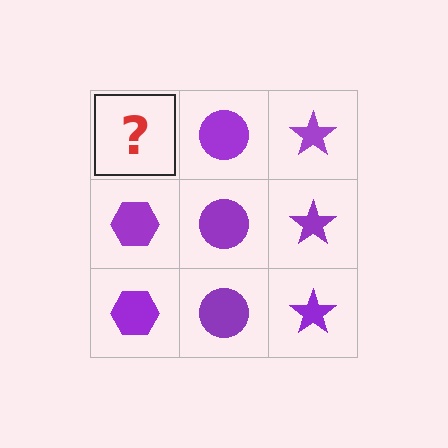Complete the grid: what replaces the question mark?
The question mark should be replaced with a purple hexagon.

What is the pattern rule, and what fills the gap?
The rule is that each column has a consistent shape. The gap should be filled with a purple hexagon.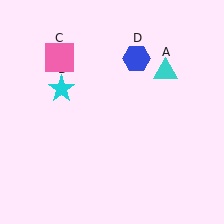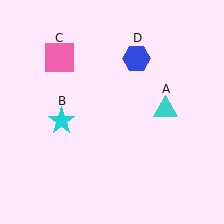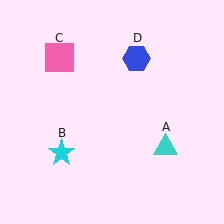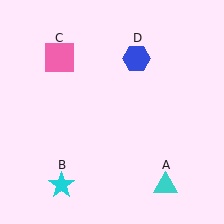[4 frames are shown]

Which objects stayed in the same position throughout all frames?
Pink square (object C) and blue hexagon (object D) remained stationary.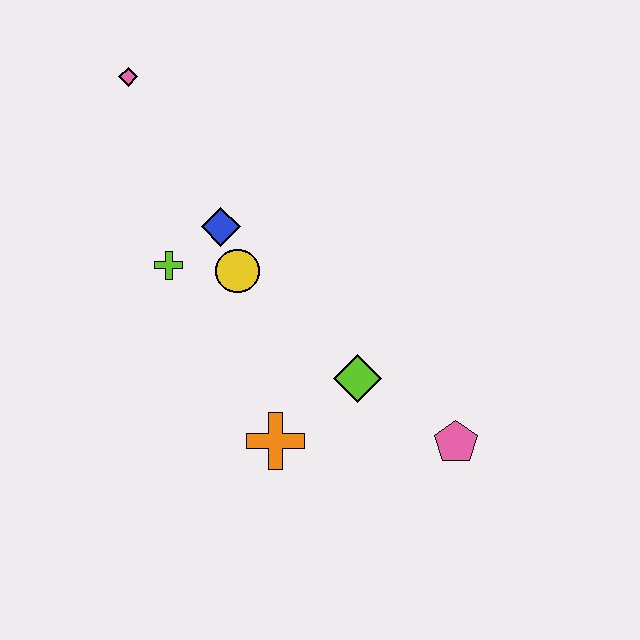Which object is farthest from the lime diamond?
The pink diamond is farthest from the lime diamond.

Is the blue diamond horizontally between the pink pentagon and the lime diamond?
No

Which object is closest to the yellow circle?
The blue diamond is closest to the yellow circle.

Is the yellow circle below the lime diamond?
No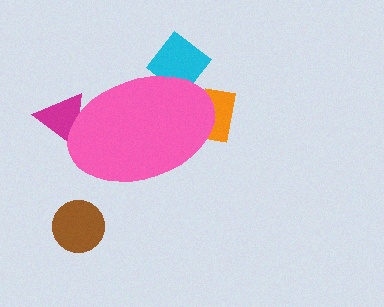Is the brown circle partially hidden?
No, the brown circle is fully visible.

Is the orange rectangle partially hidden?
Yes, the orange rectangle is partially hidden behind the pink ellipse.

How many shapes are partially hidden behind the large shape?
3 shapes are partially hidden.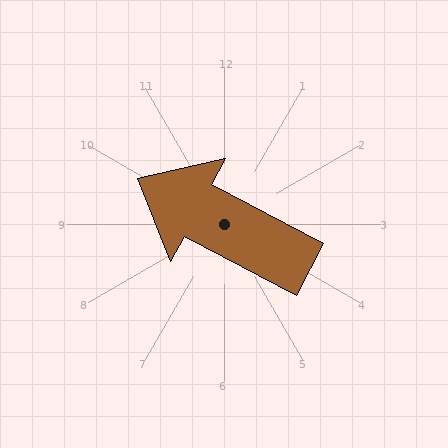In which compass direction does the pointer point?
Northwest.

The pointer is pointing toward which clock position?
Roughly 10 o'clock.